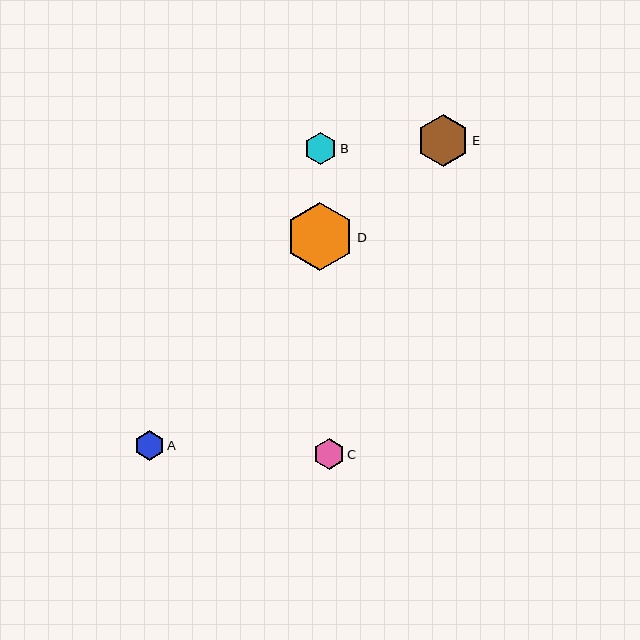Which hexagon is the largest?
Hexagon D is the largest with a size of approximately 67 pixels.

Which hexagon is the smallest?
Hexagon A is the smallest with a size of approximately 30 pixels.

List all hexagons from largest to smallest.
From largest to smallest: D, E, B, C, A.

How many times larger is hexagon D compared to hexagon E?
Hexagon D is approximately 1.3 times the size of hexagon E.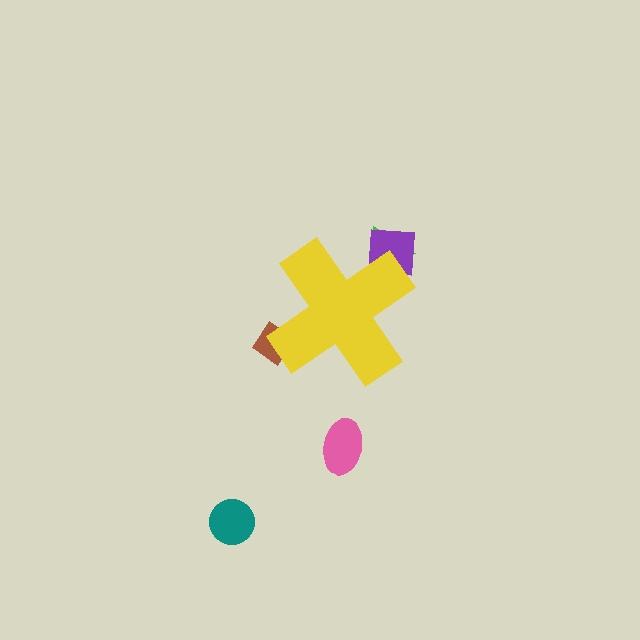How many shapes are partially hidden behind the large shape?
3 shapes are partially hidden.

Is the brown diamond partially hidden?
Yes, the brown diamond is partially hidden behind the yellow cross.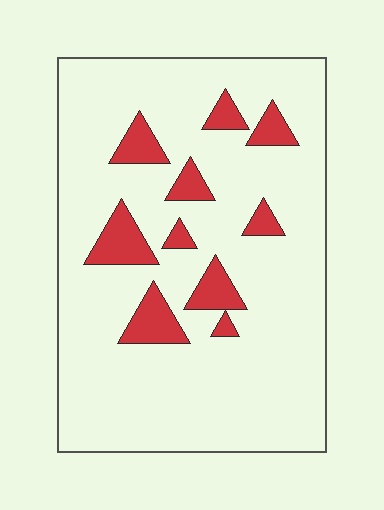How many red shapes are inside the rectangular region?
10.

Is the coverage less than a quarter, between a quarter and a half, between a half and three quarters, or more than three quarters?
Less than a quarter.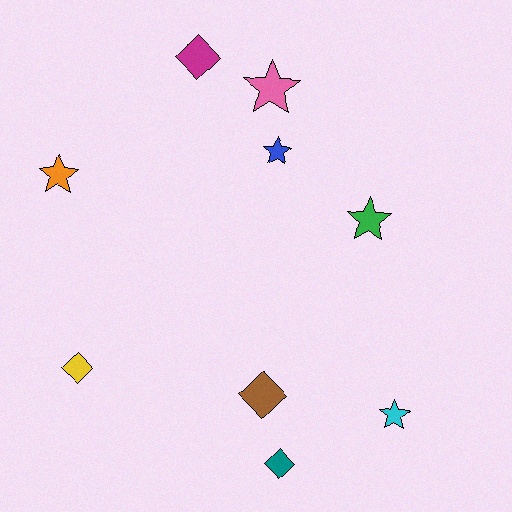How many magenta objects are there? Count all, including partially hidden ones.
There is 1 magenta object.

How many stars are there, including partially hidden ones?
There are 5 stars.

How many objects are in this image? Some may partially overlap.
There are 9 objects.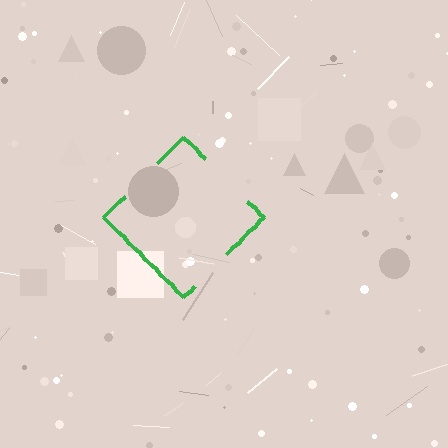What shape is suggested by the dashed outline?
The dashed outline suggests a diamond.